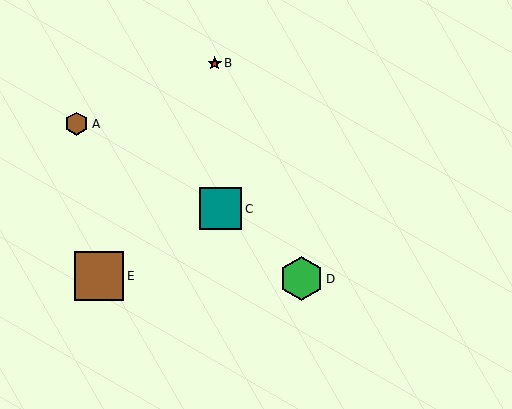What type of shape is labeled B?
Shape B is a red star.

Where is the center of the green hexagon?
The center of the green hexagon is at (302, 279).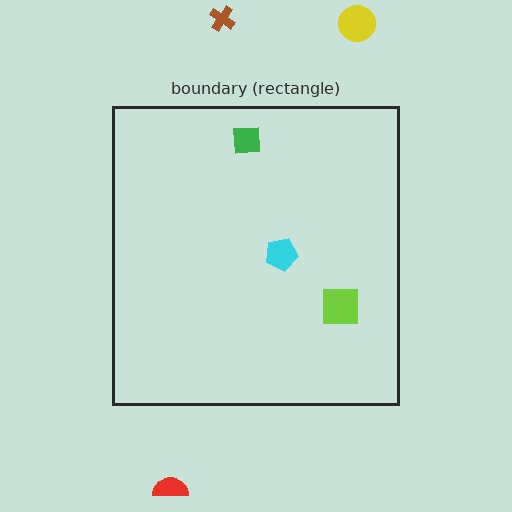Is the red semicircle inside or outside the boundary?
Outside.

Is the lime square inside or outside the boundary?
Inside.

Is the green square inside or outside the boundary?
Inside.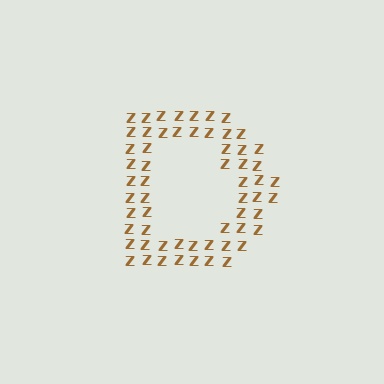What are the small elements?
The small elements are letter Z's.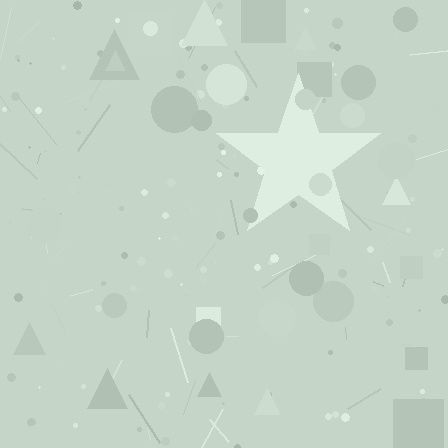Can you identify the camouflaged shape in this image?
The camouflaged shape is a star.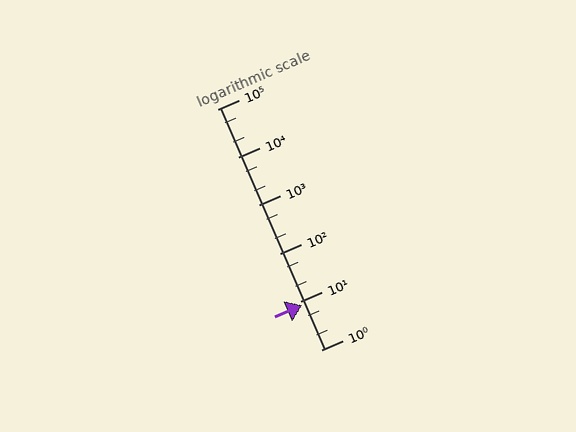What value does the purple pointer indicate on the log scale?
The pointer indicates approximately 8.4.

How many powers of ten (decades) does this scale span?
The scale spans 5 decades, from 1 to 100000.